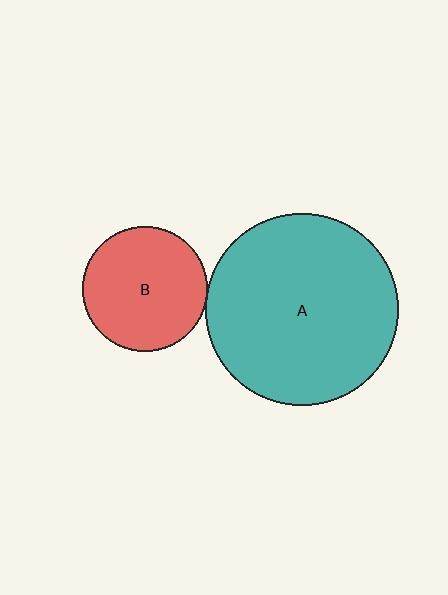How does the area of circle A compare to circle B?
Approximately 2.4 times.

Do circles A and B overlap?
Yes.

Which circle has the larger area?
Circle A (teal).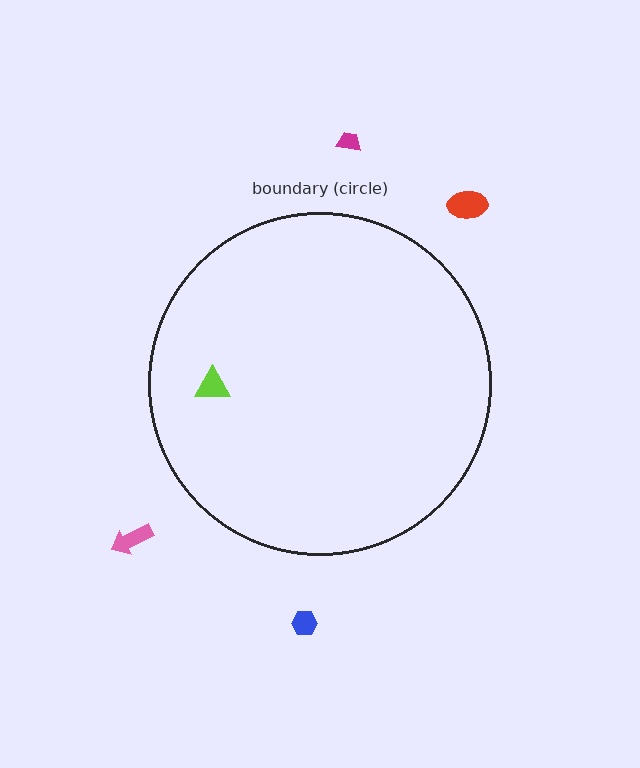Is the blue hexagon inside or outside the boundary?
Outside.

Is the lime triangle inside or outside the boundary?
Inside.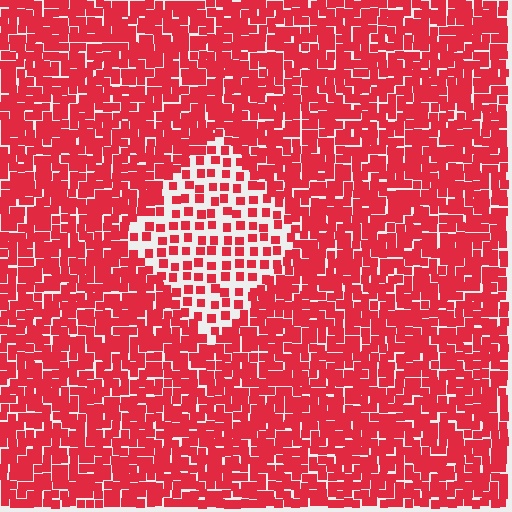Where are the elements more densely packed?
The elements are more densely packed outside the diamond boundary.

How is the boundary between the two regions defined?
The boundary is defined by a change in element density (approximately 2.3x ratio). All elements are the same color, size, and shape.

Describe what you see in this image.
The image contains small red elements arranged at two different densities. A diamond-shaped region is visible where the elements are less densely packed than the surrounding area.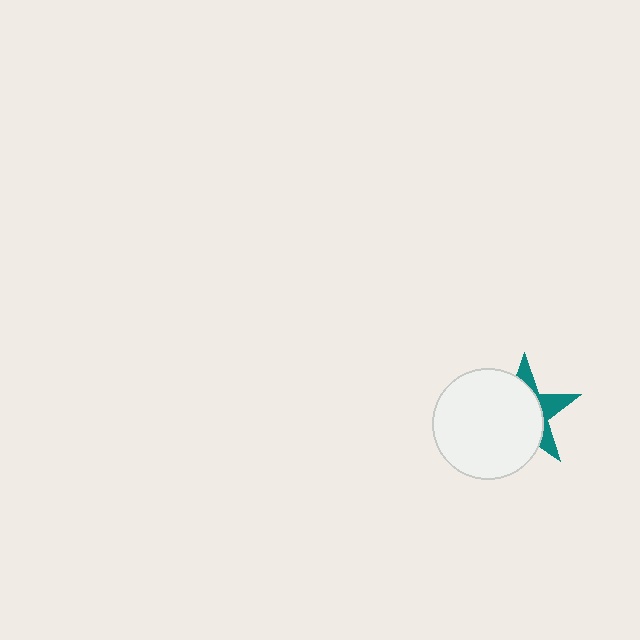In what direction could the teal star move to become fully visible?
The teal star could move right. That would shift it out from behind the white circle entirely.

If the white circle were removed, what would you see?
You would see the complete teal star.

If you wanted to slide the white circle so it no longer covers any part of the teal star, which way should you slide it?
Slide it left — that is the most direct way to separate the two shapes.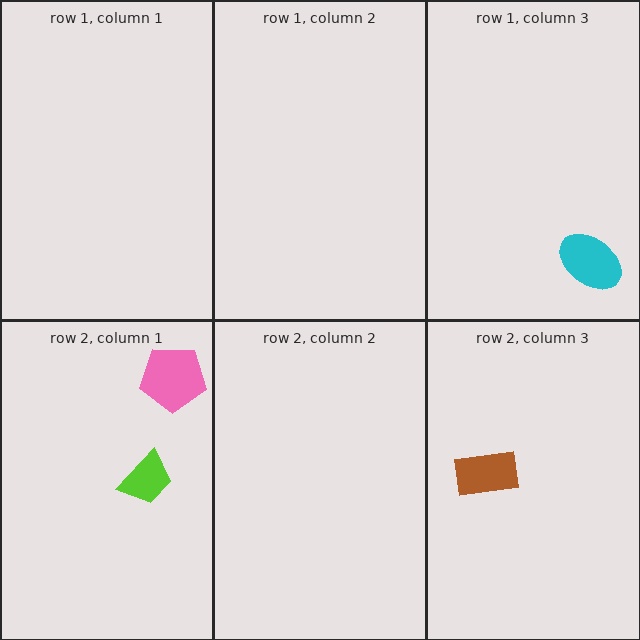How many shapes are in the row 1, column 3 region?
1.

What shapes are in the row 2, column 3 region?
The brown rectangle.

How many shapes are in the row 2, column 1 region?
2.